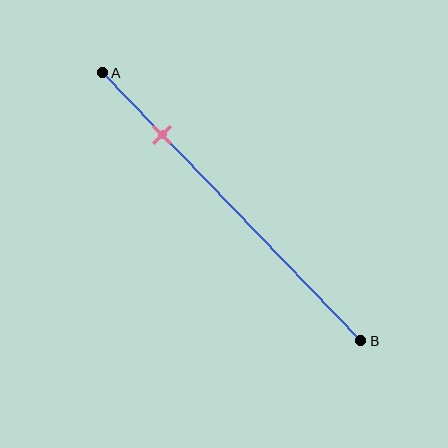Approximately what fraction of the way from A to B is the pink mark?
The pink mark is approximately 25% of the way from A to B.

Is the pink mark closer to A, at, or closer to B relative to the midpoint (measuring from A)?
The pink mark is closer to point A than the midpoint of segment AB.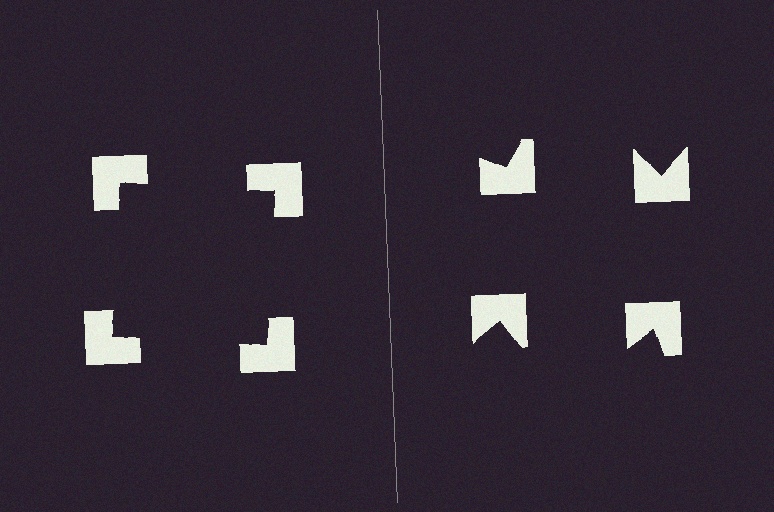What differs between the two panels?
The notched squares are positioned identically on both sides; only the wedge orientations differ. On the left they align to a square; on the right they are misaligned.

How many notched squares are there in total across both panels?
8 — 4 on each side.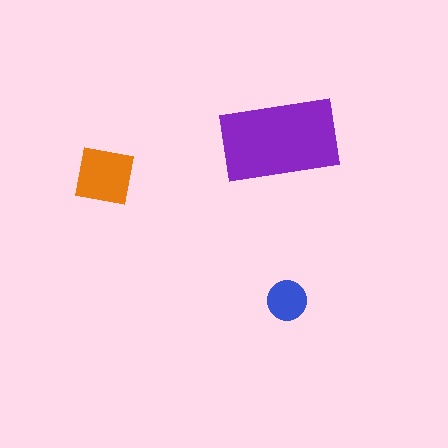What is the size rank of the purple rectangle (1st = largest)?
1st.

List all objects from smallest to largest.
The blue circle, the orange square, the purple rectangle.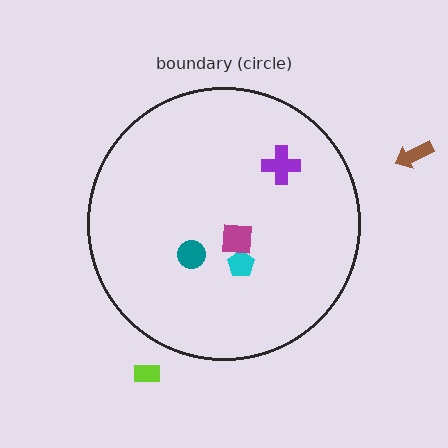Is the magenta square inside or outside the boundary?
Inside.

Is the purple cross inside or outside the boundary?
Inside.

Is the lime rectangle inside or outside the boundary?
Outside.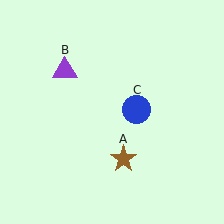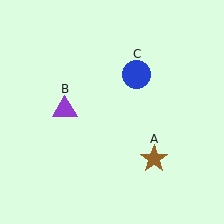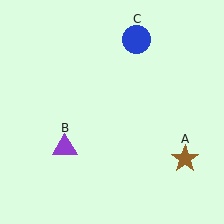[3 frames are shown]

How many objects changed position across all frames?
3 objects changed position: brown star (object A), purple triangle (object B), blue circle (object C).